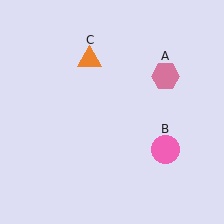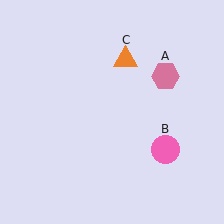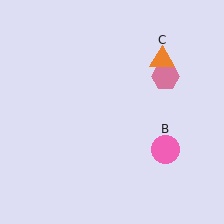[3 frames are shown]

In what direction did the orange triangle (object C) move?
The orange triangle (object C) moved right.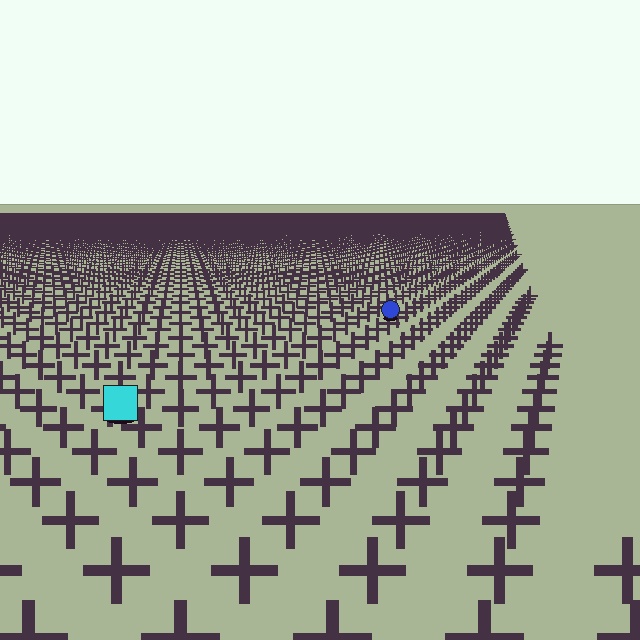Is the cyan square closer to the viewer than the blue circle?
Yes. The cyan square is closer — you can tell from the texture gradient: the ground texture is coarser near it.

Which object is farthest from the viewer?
The blue circle is farthest from the viewer. It appears smaller and the ground texture around it is denser.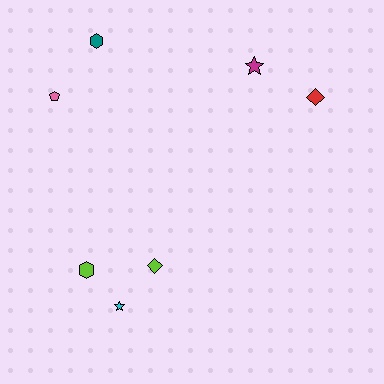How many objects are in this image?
There are 7 objects.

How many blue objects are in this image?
There are no blue objects.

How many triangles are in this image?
There are no triangles.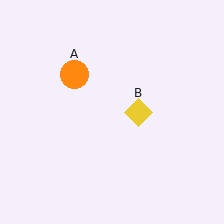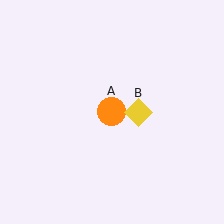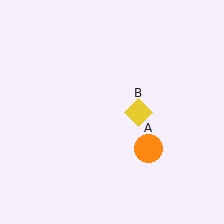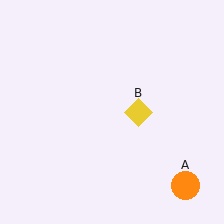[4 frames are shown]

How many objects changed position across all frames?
1 object changed position: orange circle (object A).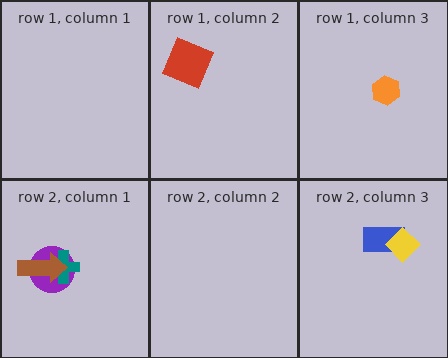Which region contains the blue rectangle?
The row 2, column 3 region.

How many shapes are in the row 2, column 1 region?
3.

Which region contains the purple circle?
The row 2, column 1 region.